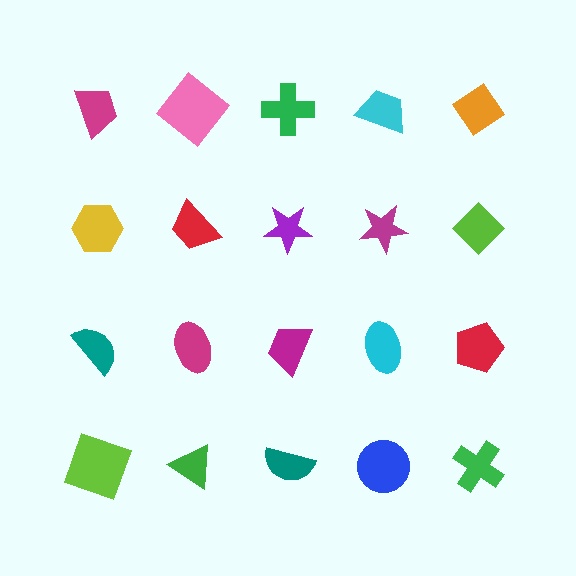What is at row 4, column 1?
A lime square.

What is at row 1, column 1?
A magenta trapezoid.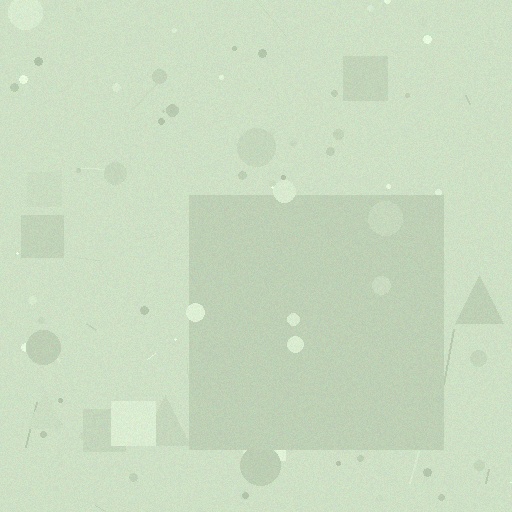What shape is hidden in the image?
A square is hidden in the image.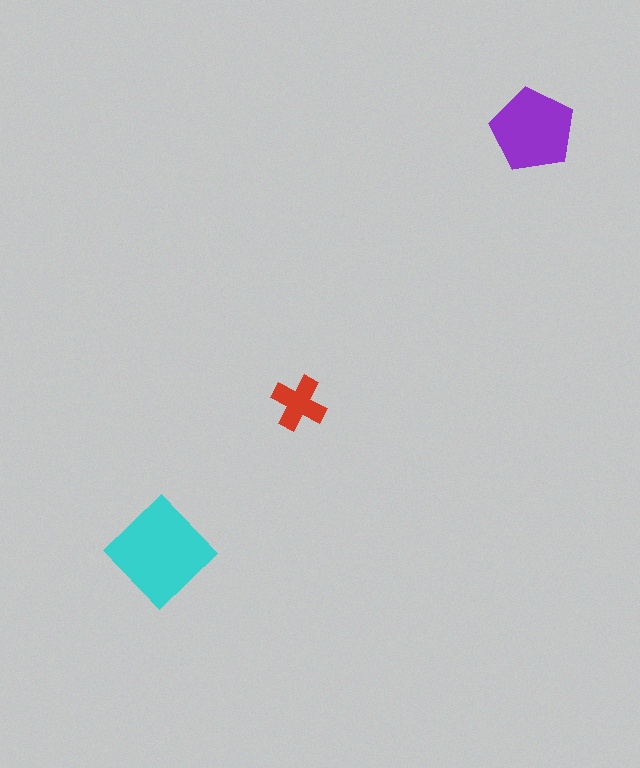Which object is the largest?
The cyan diamond.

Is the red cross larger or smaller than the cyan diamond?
Smaller.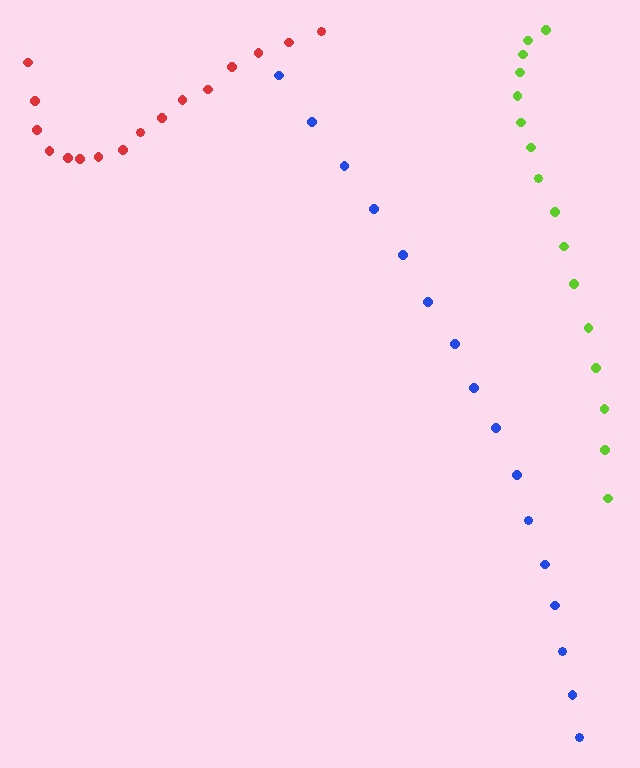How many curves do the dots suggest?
There are 3 distinct paths.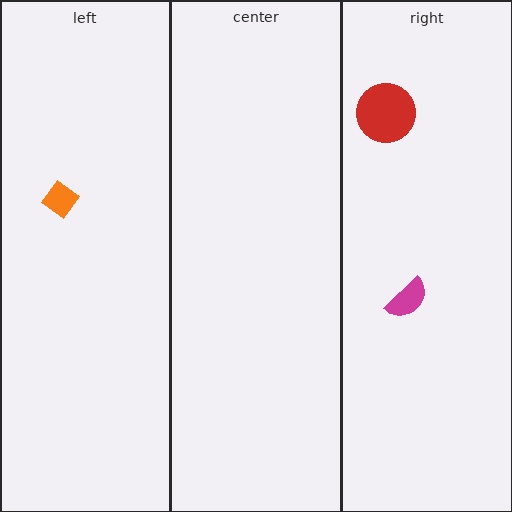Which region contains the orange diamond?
The left region.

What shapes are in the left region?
The orange diamond.